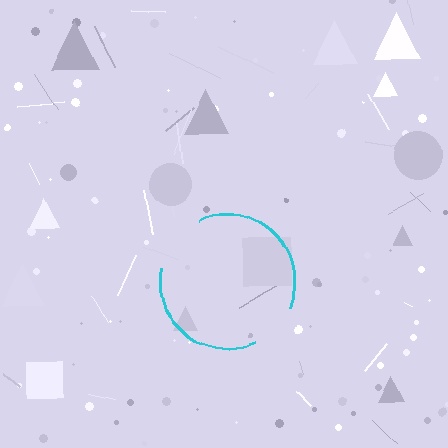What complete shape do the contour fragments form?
The contour fragments form a circle.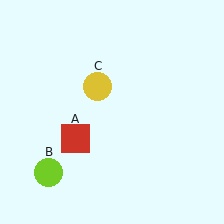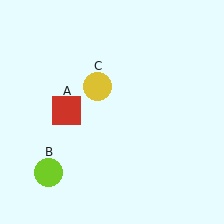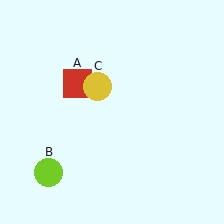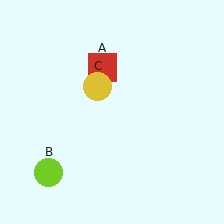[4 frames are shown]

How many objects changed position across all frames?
1 object changed position: red square (object A).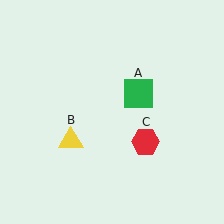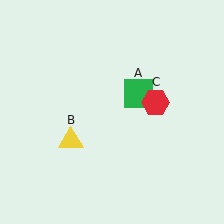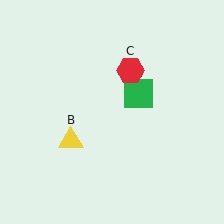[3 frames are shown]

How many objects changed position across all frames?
1 object changed position: red hexagon (object C).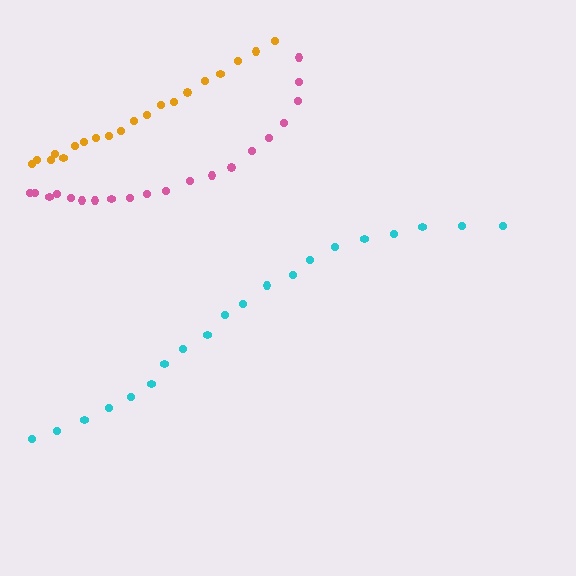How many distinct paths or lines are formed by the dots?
There are 3 distinct paths.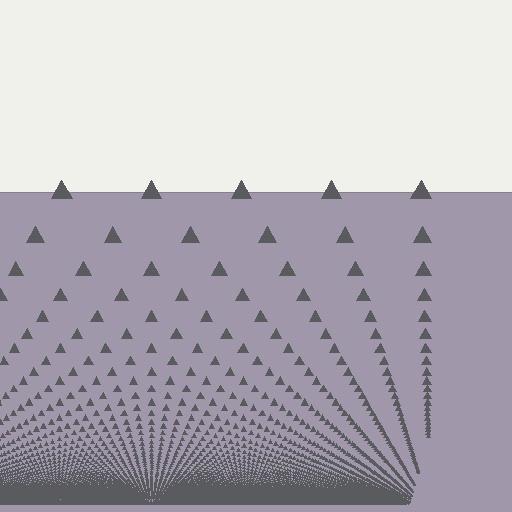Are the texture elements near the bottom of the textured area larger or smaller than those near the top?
Smaller. The gradient is inverted — elements near the bottom are smaller and denser.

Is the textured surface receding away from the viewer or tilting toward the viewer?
The surface appears to tilt toward the viewer. Texture elements get larger and sparser toward the top.